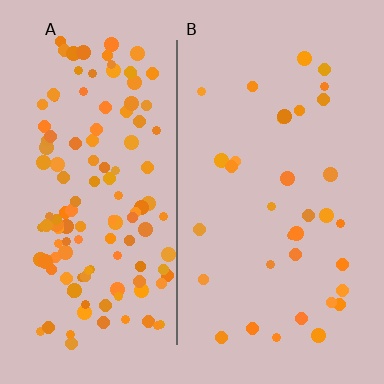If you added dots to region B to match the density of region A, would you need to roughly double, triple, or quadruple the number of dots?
Approximately quadruple.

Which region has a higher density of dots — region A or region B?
A (the left).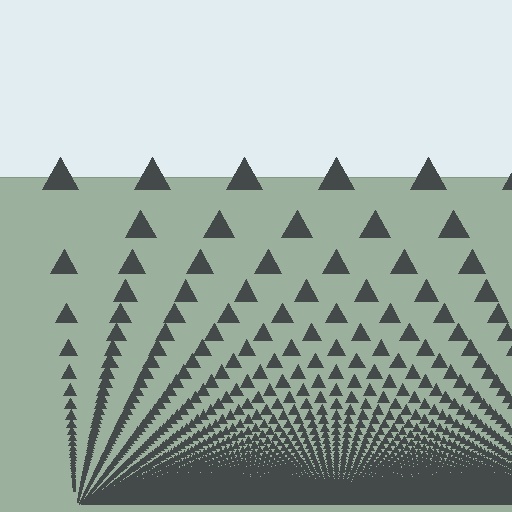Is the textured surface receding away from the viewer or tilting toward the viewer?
The surface appears to tilt toward the viewer. Texture elements get larger and sparser toward the top.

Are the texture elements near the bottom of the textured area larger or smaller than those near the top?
Smaller. The gradient is inverted — elements near the bottom are smaller and denser.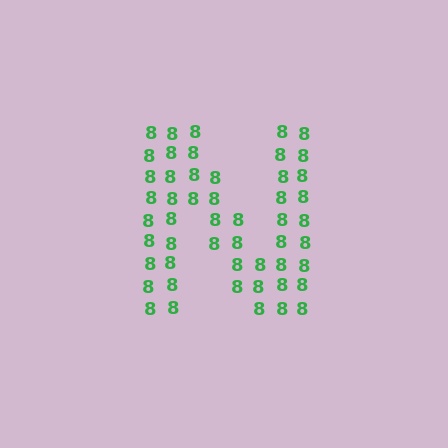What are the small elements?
The small elements are digit 8's.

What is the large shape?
The large shape is the letter N.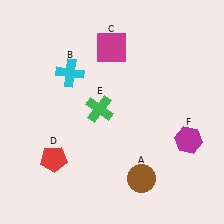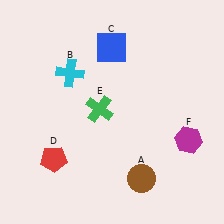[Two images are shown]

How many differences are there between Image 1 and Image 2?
There is 1 difference between the two images.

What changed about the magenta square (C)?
In Image 1, C is magenta. In Image 2, it changed to blue.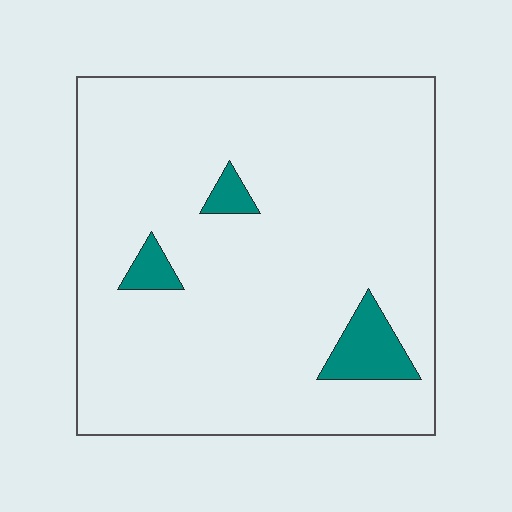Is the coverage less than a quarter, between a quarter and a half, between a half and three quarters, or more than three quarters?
Less than a quarter.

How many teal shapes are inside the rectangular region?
3.